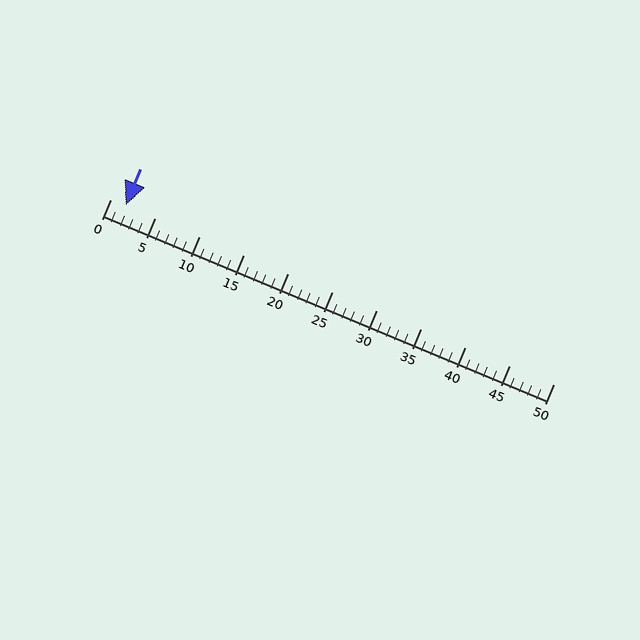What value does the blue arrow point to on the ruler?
The blue arrow points to approximately 2.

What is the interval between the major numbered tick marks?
The major tick marks are spaced 5 units apart.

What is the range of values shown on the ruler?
The ruler shows values from 0 to 50.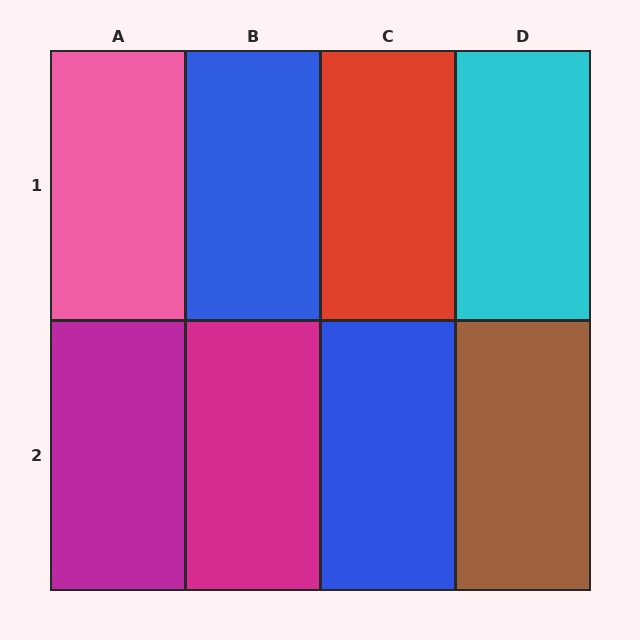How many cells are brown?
1 cell is brown.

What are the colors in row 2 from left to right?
Magenta, magenta, blue, brown.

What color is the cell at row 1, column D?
Cyan.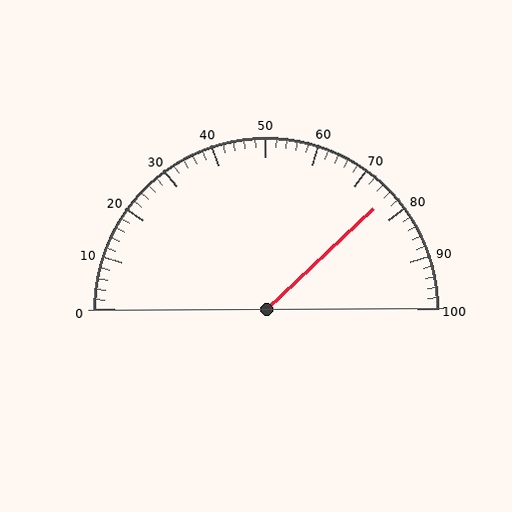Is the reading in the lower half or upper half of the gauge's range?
The reading is in the upper half of the range (0 to 100).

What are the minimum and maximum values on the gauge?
The gauge ranges from 0 to 100.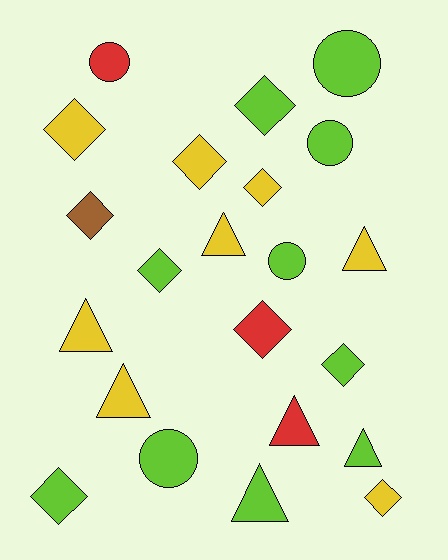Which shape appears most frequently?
Diamond, with 10 objects.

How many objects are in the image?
There are 22 objects.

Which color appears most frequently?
Lime, with 10 objects.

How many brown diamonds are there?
There is 1 brown diamond.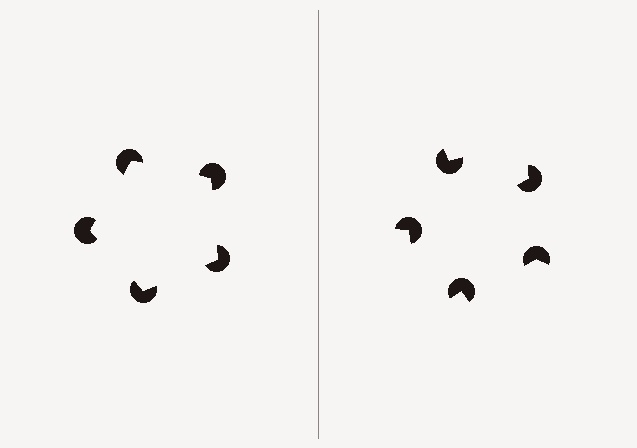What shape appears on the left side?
An illusory pentagon.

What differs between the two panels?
The pac-man discs are positioned identically on both sides; only the wedge orientations differ. On the left they align to a pentagon; on the right they are misaligned.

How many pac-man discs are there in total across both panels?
10 — 5 on each side.